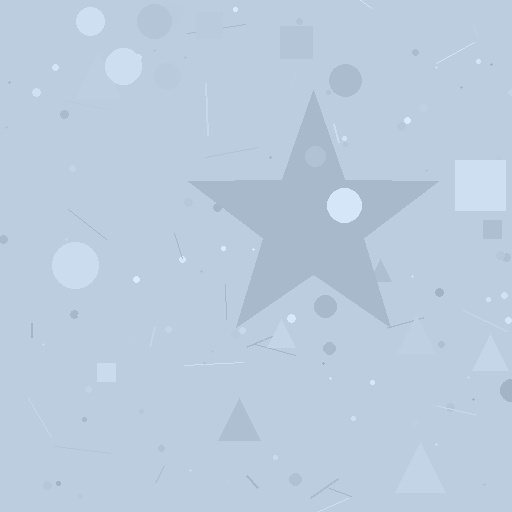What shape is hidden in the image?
A star is hidden in the image.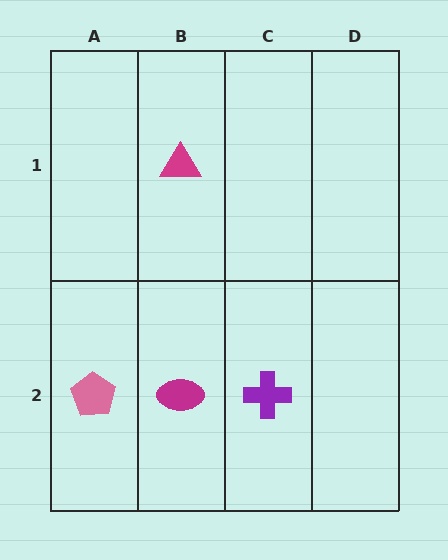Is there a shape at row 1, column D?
No, that cell is empty.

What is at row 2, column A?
A pink pentagon.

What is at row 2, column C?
A purple cross.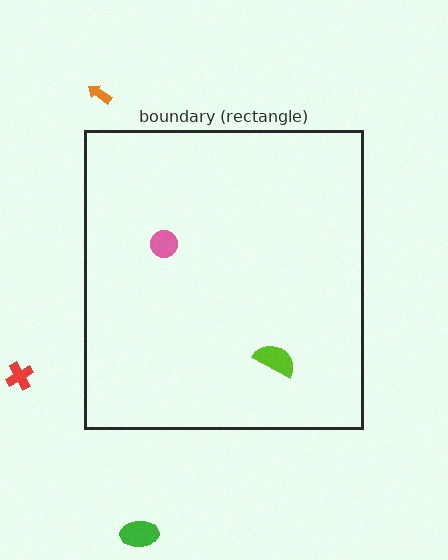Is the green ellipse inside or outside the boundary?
Outside.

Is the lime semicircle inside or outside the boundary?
Inside.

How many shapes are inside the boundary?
2 inside, 3 outside.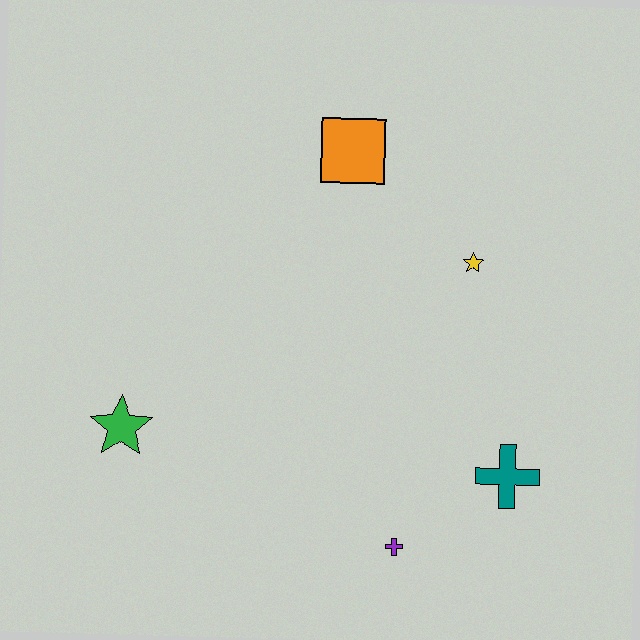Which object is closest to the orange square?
The yellow star is closest to the orange square.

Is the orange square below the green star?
No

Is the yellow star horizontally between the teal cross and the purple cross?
Yes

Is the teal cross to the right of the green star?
Yes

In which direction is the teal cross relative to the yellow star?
The teal cross is below the yellow star.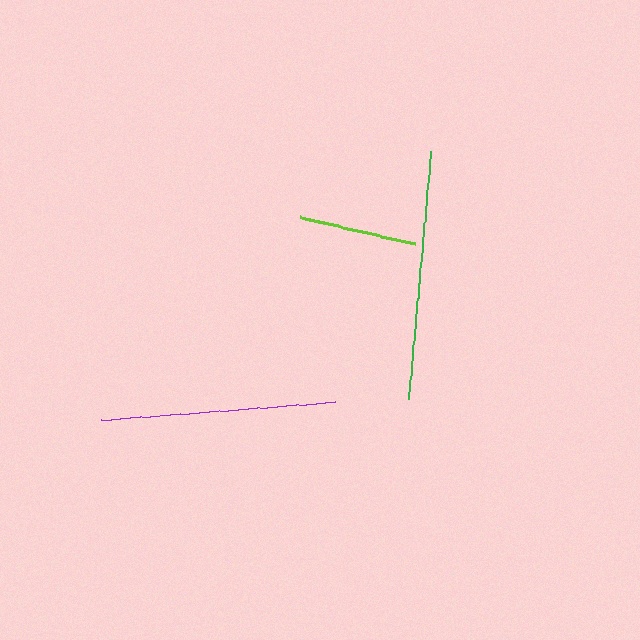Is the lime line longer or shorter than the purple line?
The purple line is longer than the lime line.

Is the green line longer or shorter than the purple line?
The green line is longer than the purple line.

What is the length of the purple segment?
The purple segment is approximately 234 pixels long.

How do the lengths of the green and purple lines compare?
The green and purple lines are approximately the same length.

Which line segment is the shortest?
The lime line is the shortest at approximately 119 pixels.